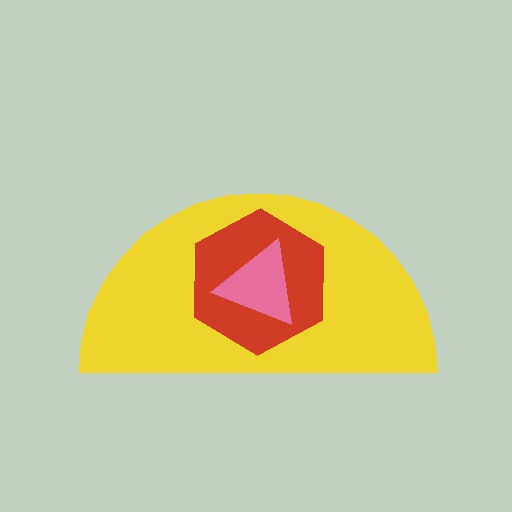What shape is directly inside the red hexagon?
The pink triangle.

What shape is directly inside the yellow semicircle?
The red hexagon.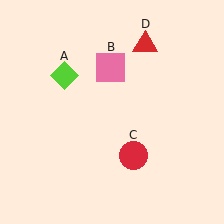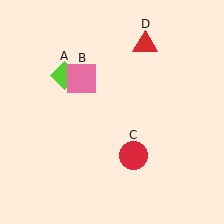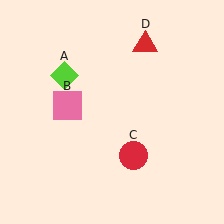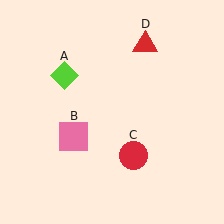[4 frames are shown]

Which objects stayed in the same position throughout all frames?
Lime diamond (object A) and red circle (object C) and red triangle (object D) remained stationary.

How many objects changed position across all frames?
1 object changed position: pink square (object B).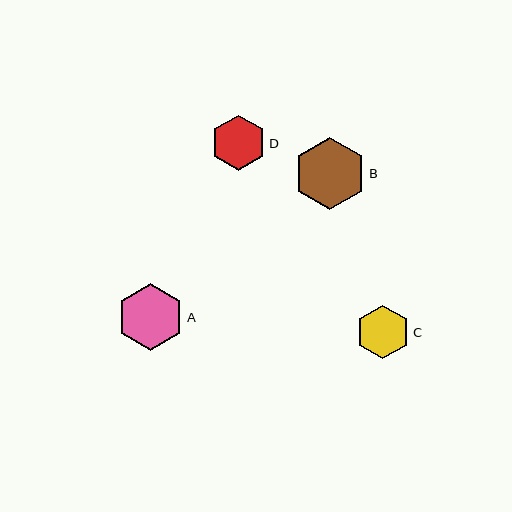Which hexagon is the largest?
Hexagon B is the largest with a size of approximately 72 pixels.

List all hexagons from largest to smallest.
From largest to smallest: B, A, D, C.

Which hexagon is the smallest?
Hexagon C is the smallest with a size of approximately 53 pixels.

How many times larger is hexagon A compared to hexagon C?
Hexagon A is approximately 1.2 times the size of hexagon C.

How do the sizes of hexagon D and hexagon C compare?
Hexagon D and hexagon C are approximately the same size.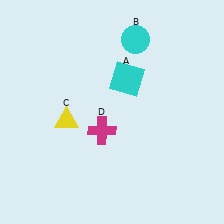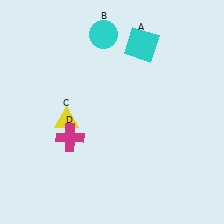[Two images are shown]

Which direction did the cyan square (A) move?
The cyan square (A) moved up.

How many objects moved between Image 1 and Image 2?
3 objects moved between the two images.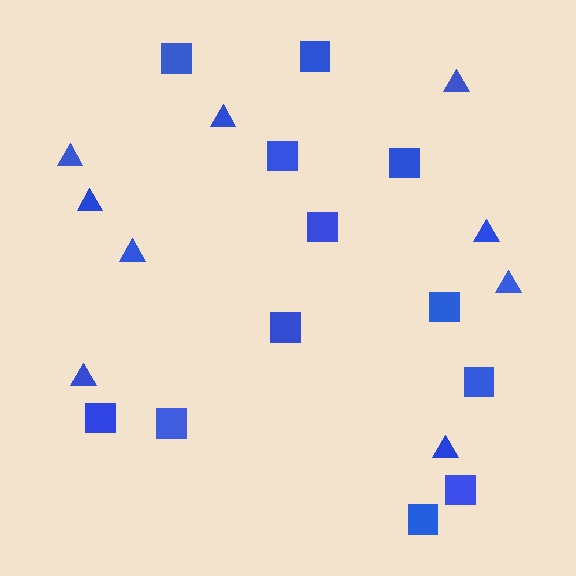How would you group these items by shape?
There are 2 groups: one group of squares (12) and one group of triangles (9).